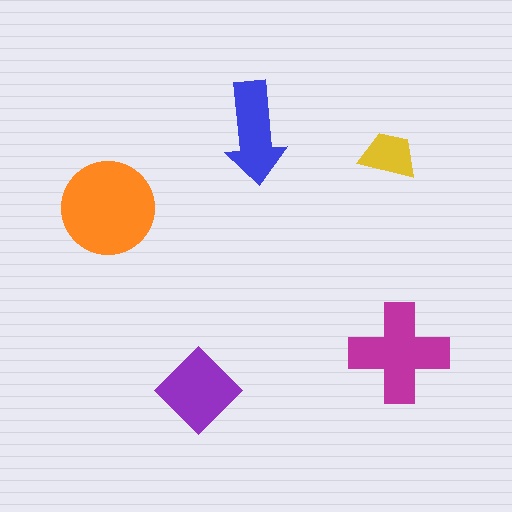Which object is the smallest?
The yellow trapezoid.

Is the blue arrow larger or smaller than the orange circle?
Smaller.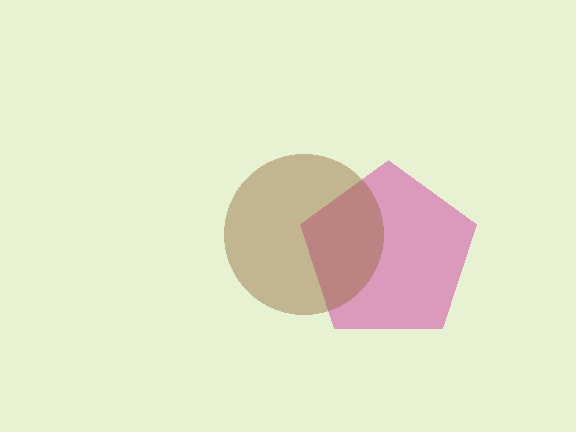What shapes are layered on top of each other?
The layered shapes are: a magenta pentagon, a brown circle.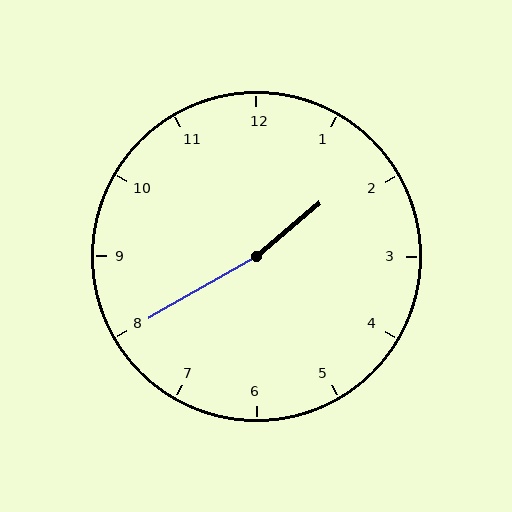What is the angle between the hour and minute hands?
Approximately 170 degrees.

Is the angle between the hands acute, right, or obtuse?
It is obtuse.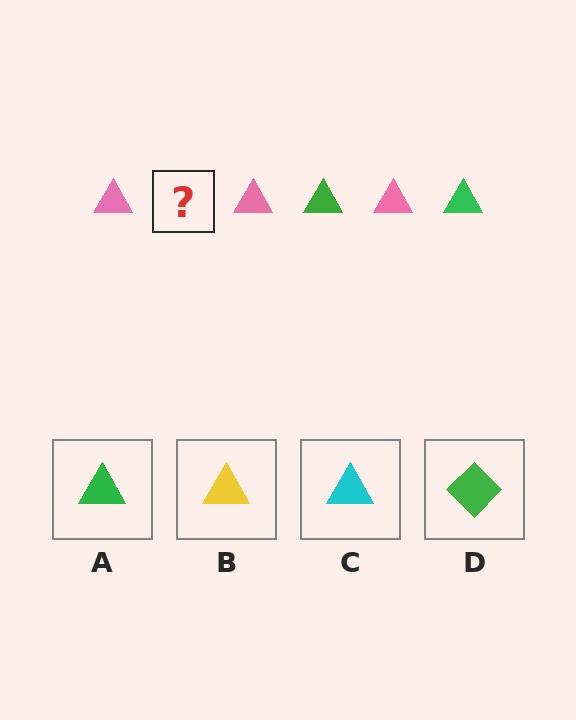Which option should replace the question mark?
Option A.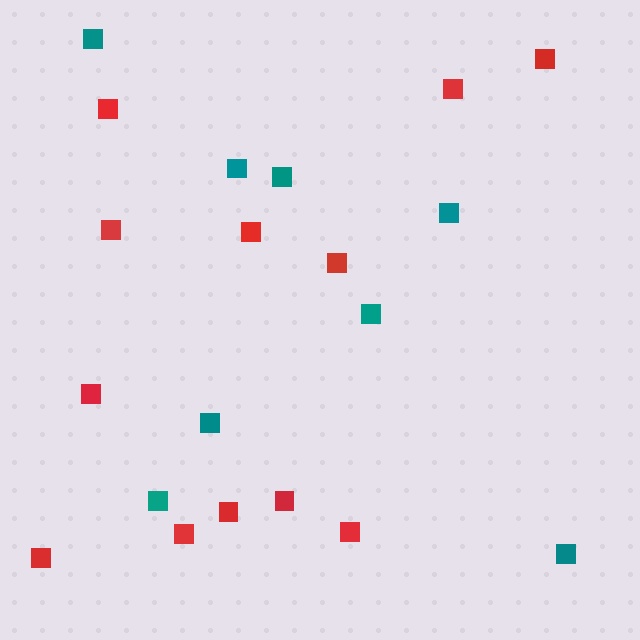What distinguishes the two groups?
There are 2 groups: one group of teal squares (8) and one group of red squares (12).